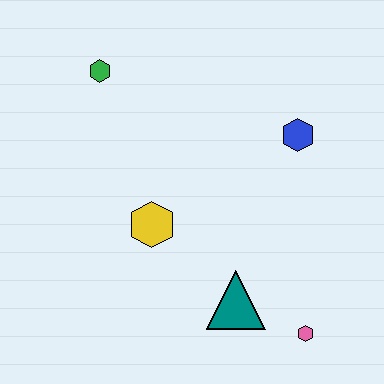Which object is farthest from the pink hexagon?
The green hexagon is farthest from the pink hexagon.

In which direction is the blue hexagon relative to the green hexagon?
The blue hexagon is to the right of the green hexagon.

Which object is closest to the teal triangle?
The pink hexagon is closest to the teal triangle.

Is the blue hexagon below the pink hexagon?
No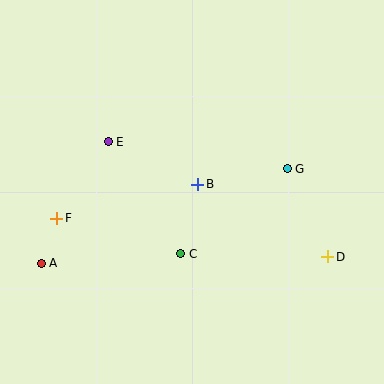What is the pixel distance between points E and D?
The distance between E and D is 248 pixels.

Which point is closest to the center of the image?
Point B at (198, 184) is closest to the center.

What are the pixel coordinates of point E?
Point E is at (108, 142).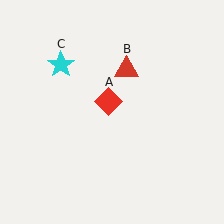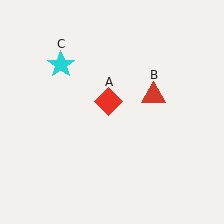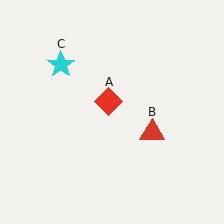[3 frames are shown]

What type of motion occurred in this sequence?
The red triangle (object B) rotated clockwise around the center of the scene.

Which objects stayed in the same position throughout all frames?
Red diamond (object A) and cyan star (object C) remained stationary.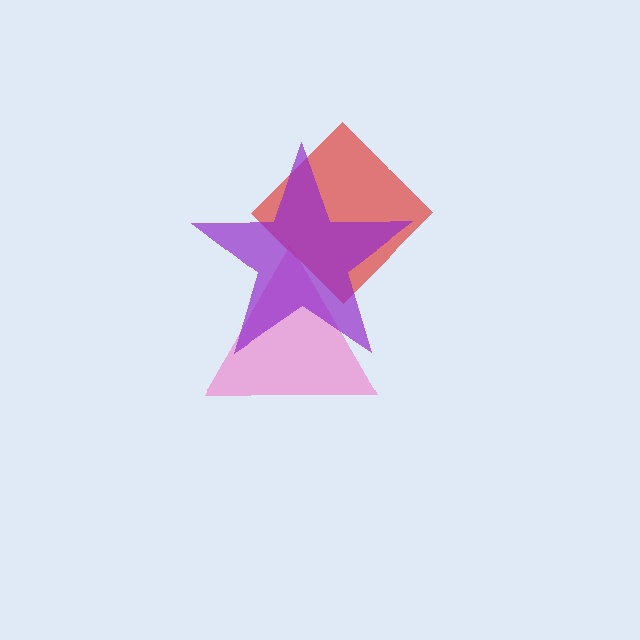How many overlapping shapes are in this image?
There are 3 overlapping shapes in the image.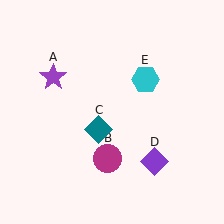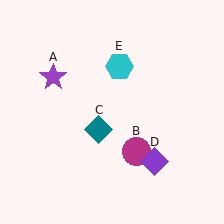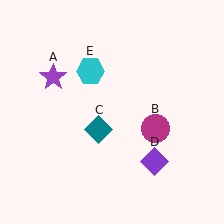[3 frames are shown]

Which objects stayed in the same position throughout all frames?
Purple star (object A) and teal diamond (object C) and purple diamond (object D) remained stationary.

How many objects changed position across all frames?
2 objects changed position: magenta circle (object B), cyan hexagon (object E).